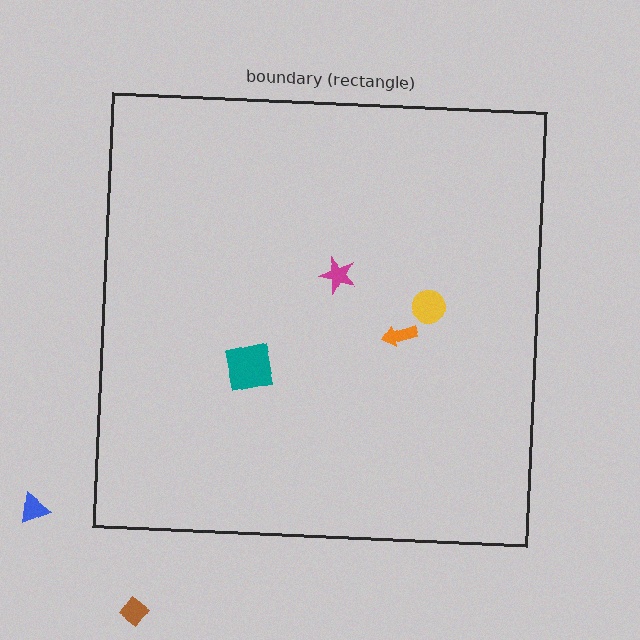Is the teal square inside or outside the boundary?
Inside.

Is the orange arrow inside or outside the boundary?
Inside.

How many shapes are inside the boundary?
4 inside, 2 outside.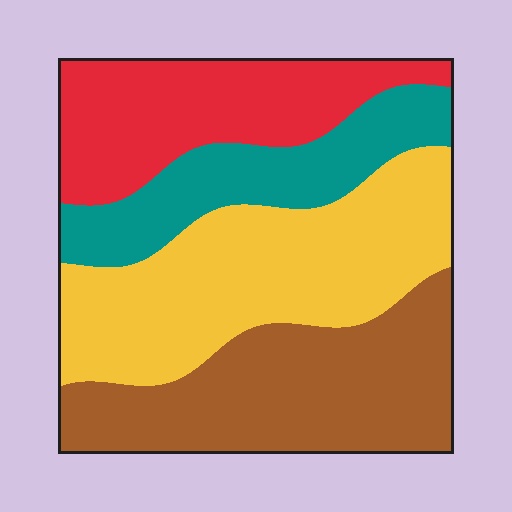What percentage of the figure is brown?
Brown takes up about one quarter (1/4) of the figure.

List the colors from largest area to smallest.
From largest to smallest: yellow, brown, red, teal.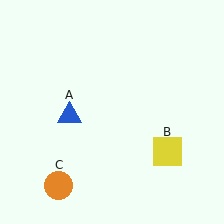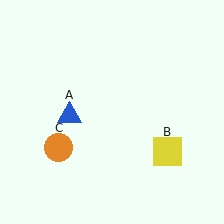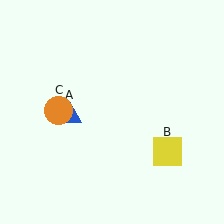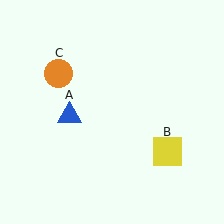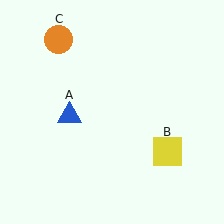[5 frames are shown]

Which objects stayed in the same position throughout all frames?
Blue triangle (object A) and yellow square (object B) remained stationary.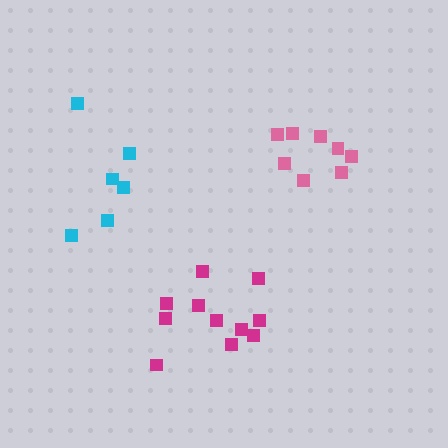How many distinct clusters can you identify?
There are 3 distinct clusters.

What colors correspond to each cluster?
The clusters are colored: cyan, pink, magenta.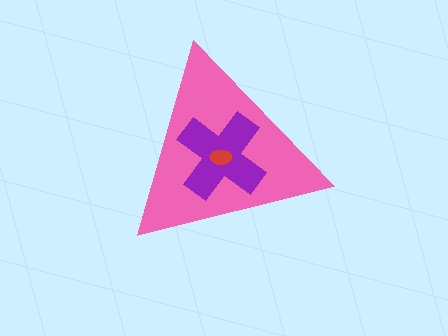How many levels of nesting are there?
3.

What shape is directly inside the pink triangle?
The purple cross.